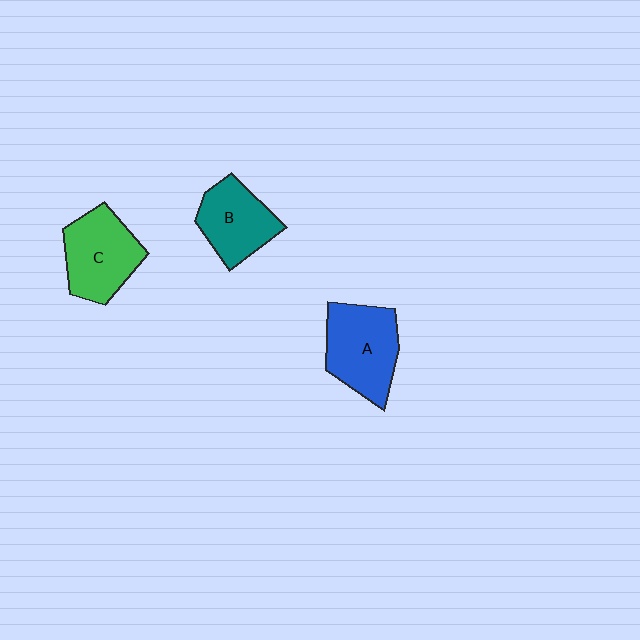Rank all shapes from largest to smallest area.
From largest to smallest: A (blue), C (green), B (teal).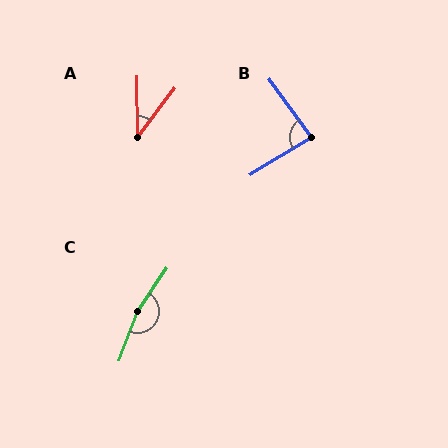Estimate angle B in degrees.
Approximately 85 degrees.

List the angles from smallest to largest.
A (37°), B (85°), C (167°).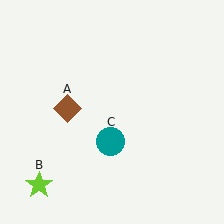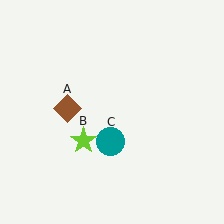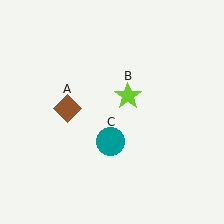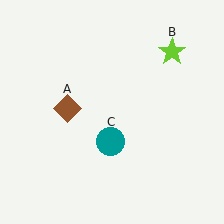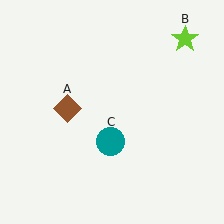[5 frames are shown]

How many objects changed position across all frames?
1 object changed position: lime star (object B).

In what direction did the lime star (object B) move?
The lime star (object B) moved up and to the right.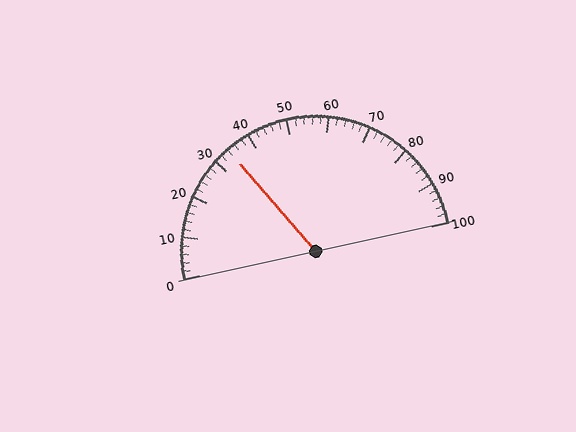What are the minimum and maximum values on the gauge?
The gauge ranges from 0 to 100.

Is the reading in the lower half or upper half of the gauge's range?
The reading is in the lower half of the range (0 to 100).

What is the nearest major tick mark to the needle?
The nearest major tick mark is 30.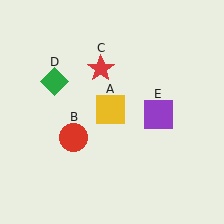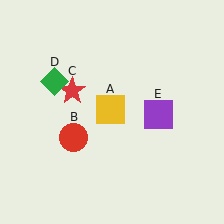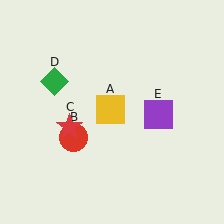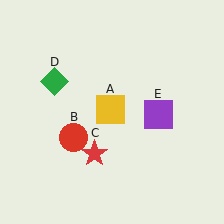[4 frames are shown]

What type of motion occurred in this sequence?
The red star (object C) rotated counterclockwise around the center of the scene.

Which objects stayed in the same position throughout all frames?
Yellow square (object A) and red circle (object B) and green diamond (object D) and purple square (object E) remained stationary.